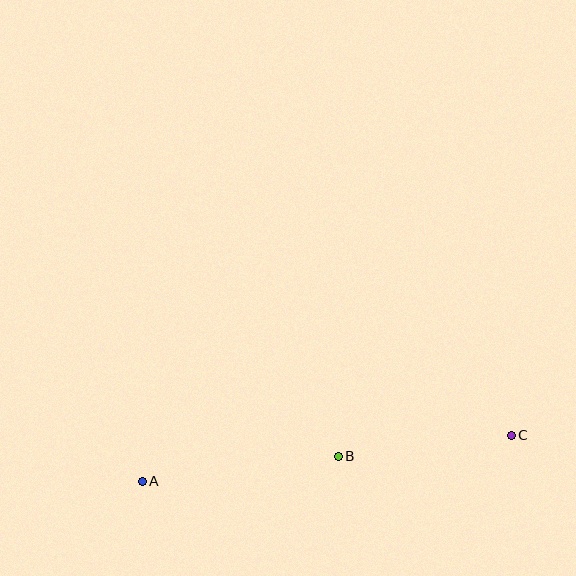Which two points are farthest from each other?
Points A and C are farthest from each other.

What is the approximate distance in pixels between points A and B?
The distance between A and B is approximately 198 pixels.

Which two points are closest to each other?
Points B and C are closest to each other.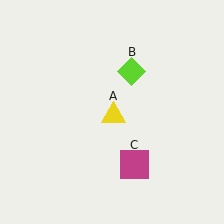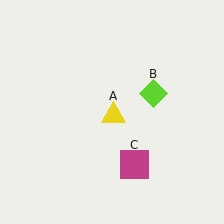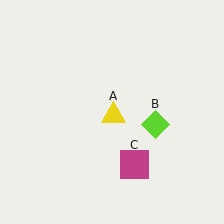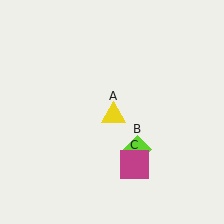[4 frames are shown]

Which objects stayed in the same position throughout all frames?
Yellow triangle (object A) and magenta square (object C) remained stationary.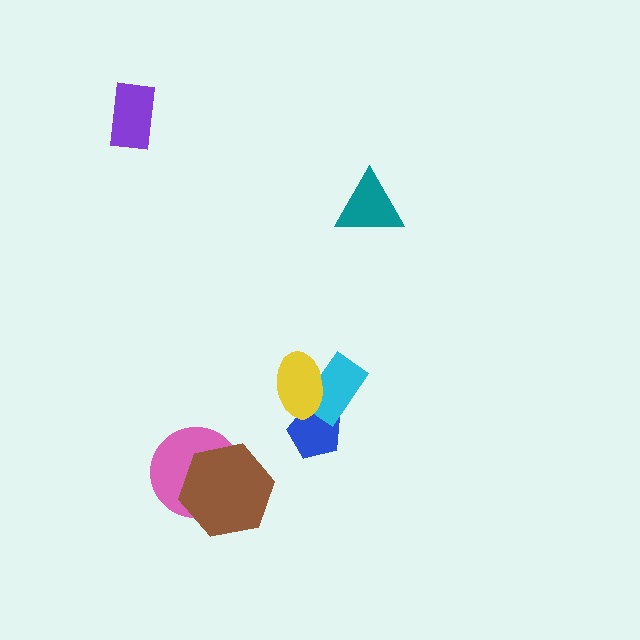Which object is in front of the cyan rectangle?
The yellow ellipse is in front of the cyan rectangle.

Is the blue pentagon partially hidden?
Yes, it is partially covered by another shape.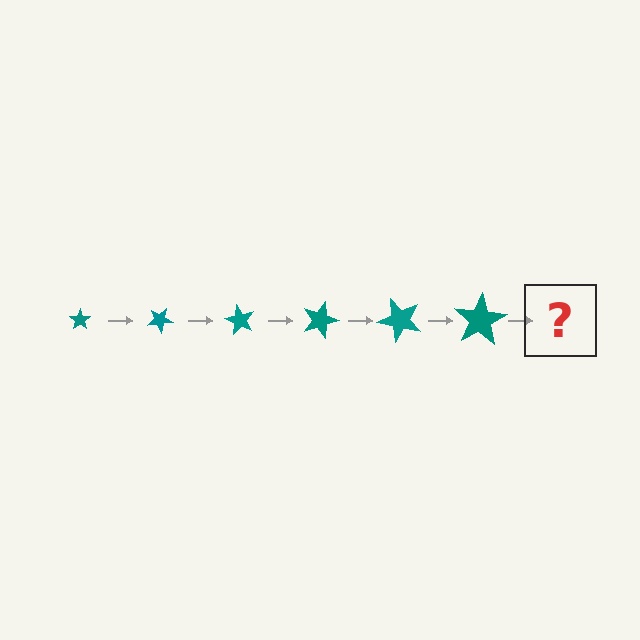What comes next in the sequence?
The next element should be a star, larger than the previous one and rotated 180 degrees from the start.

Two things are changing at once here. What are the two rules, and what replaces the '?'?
The two rules are that the star grows larger each step and it rotates 30 degrees each step. The '?' should be a star, larger than the previous one and rotated 180 degrees from the start.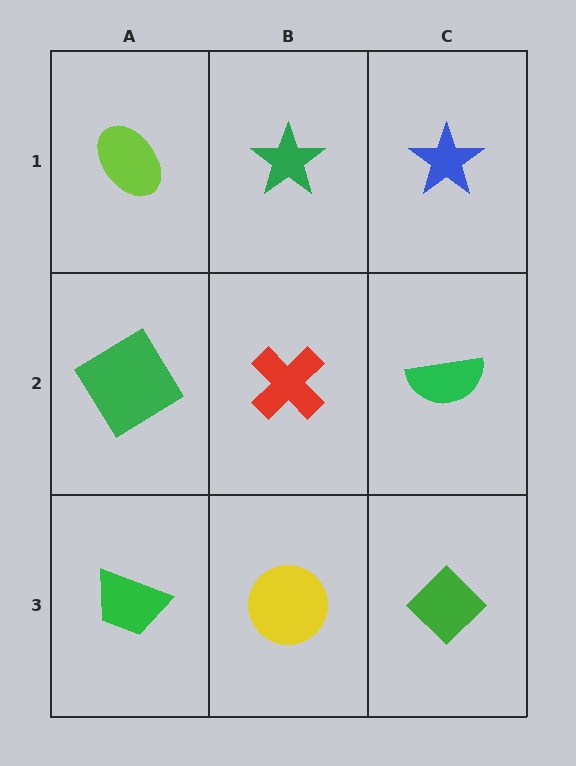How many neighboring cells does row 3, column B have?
3.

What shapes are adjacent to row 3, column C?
A green semicircle (row 2, column C), a yellow circle (row 3, column B).